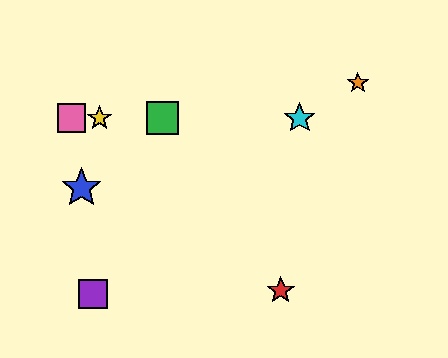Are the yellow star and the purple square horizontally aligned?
No, the yellow star is at y≈118 and the purple square is at y≈294.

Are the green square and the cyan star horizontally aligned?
Yes, both are at y≈118.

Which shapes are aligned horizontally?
The green square, the yellow star, the cyan star, the pink square are aligned horizontally.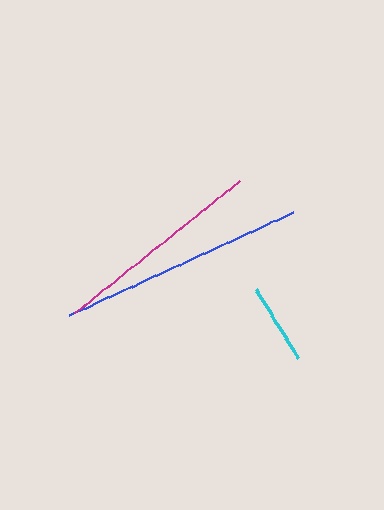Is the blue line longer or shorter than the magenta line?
The blue line is longer than the magenta line.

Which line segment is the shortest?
The cyan line is the shortest at approximately 81 pixels.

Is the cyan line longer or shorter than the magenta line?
The magenta line is longer than the cyan line.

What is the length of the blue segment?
The blue segment is approximately 245 pixels long.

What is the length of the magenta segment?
The magenta segment is approximately 211 pixels long.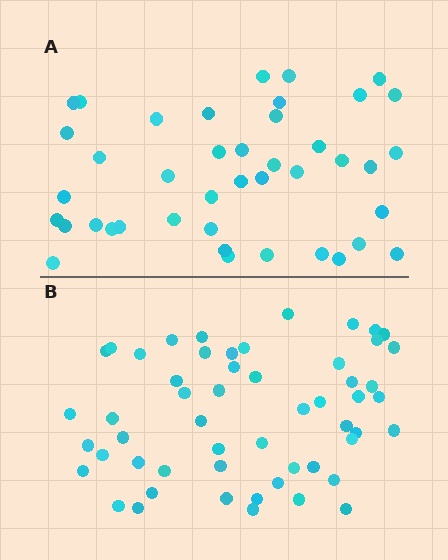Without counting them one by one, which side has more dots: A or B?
Region B (the bottom region) has more dots.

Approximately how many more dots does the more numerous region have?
Region B has roughly 12 or so more dots than region A.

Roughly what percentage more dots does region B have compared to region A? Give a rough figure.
About 30% more.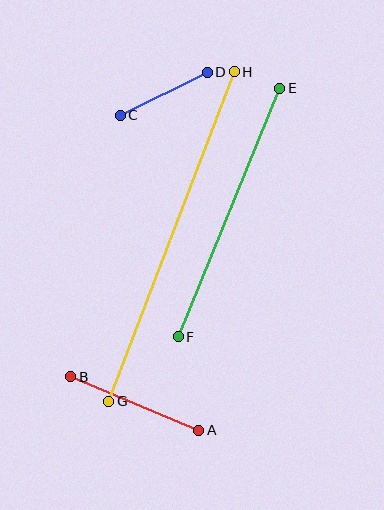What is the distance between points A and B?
The distance is approximately 139 pixels.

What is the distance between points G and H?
The distance is approximately 352 pixels.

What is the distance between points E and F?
The distance is approximately 268 pixels.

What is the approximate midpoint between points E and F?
The midpoint is at approximately (229, 212) pixels.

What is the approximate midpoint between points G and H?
The midpoint is at approximately (172, 237) pixels.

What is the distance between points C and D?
The distance is approximately 97 pixels.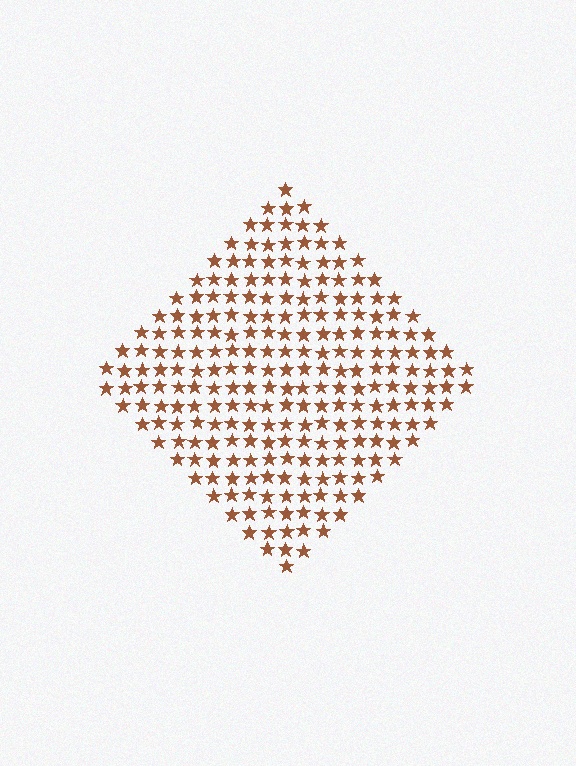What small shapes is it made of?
It is made of small stars.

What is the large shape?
The large shape is a diamond.